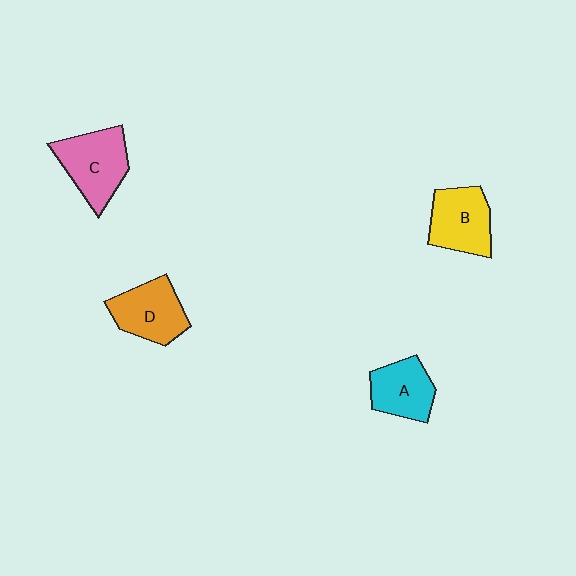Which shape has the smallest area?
Shape A (cyan).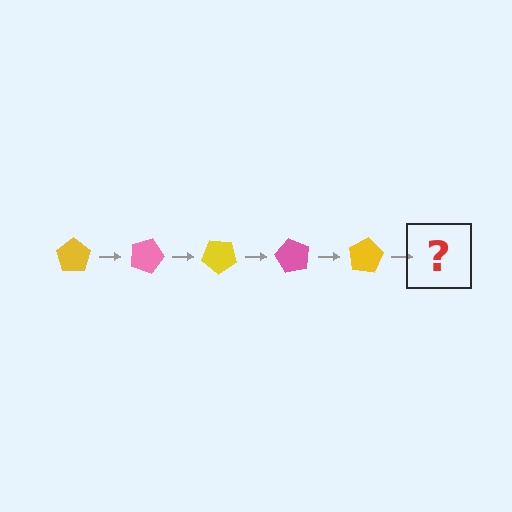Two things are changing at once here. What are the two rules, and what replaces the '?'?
The two rules are that it rotates 20 degrees each step and the color cycles through yellow and pink. The '?' should be a pink pentagon, rotated 100 degrees from the start.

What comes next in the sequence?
The next element should be a pink pentagon, rotated 100 degrees from the start.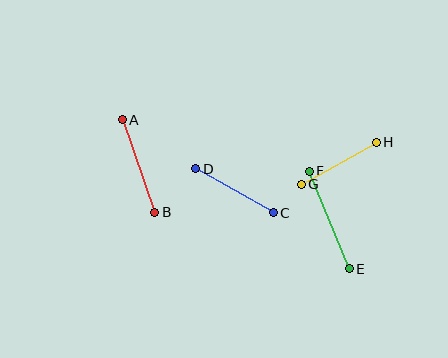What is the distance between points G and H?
The distance is approximately 86 pixels.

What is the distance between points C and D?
The distance is approximately 89 pixels.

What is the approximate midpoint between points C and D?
The midpoint is at approximately (234, 191) pixels.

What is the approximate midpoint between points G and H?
The midpoint is at approximately (339, 163) pixels.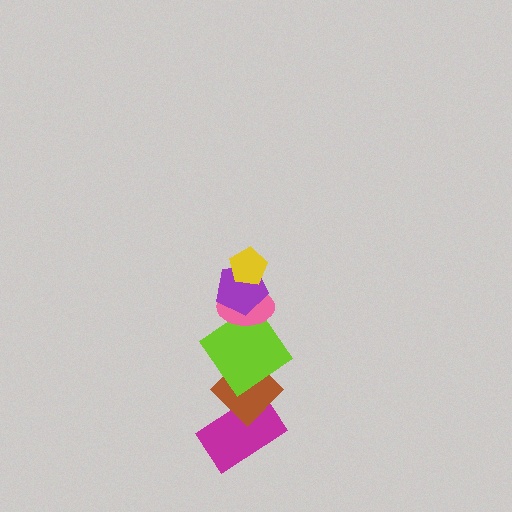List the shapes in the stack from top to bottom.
From top to bottom: the yellow pentagon, the purple pentagon, the pink ellipse, the lime diamond, the brown diamond, the magenta rectangle.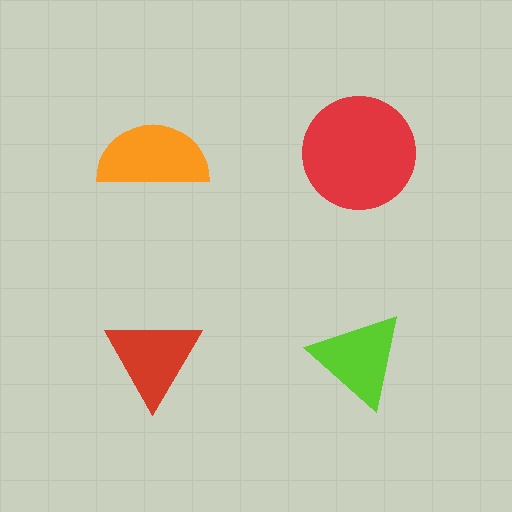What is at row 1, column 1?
An orange semicircle.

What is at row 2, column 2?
A lime triangle.